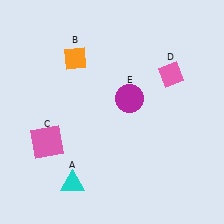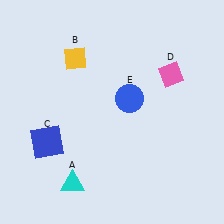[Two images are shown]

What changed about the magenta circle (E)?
In Image 1, E is magenta. In Image 2, it changed to blue.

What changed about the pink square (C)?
In Image 1, C is pink. In Image 2, it changed to blue.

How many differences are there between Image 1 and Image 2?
There are 3 differences between the two images.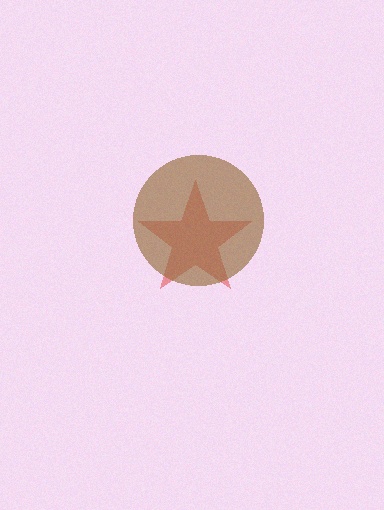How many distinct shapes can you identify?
There are 2 distinct shapes: a red star, a brown circle.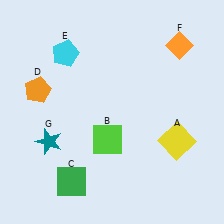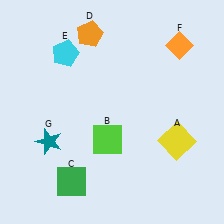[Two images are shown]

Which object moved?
The orange pentagon (D) moved up.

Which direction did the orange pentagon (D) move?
The orange pentagon (D) moved up.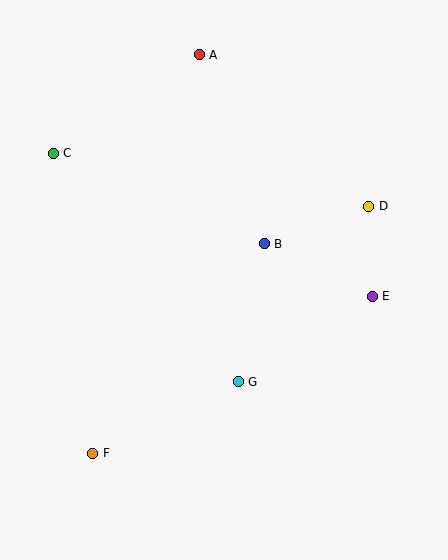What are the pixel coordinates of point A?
Point A is at (199, 55).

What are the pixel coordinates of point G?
Point G is at (238, 382).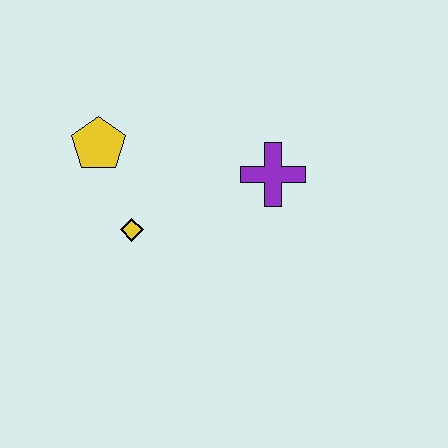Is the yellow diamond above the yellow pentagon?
No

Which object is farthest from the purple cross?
The yellow pentagon is farthest from the purple cross.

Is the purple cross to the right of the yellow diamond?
Yes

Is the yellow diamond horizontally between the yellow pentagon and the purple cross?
Yes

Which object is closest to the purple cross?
The yellow diamond is closest to the purple cross.